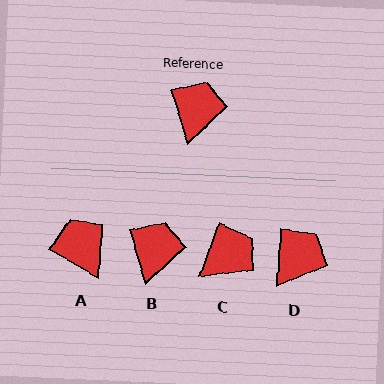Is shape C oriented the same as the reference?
No, it is off by about 36 degrees.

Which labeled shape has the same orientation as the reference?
B.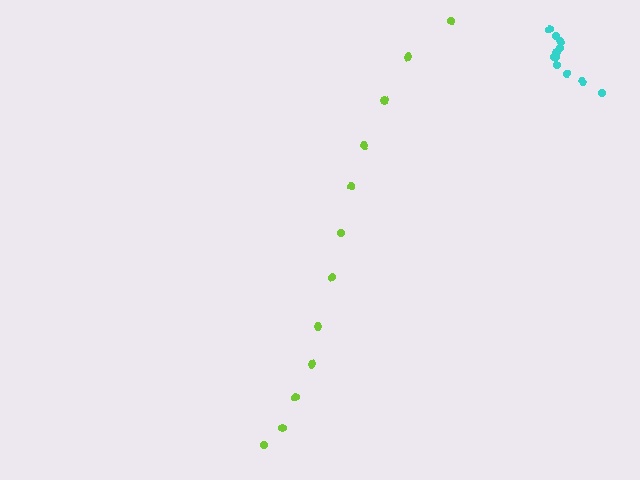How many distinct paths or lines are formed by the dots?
There are 2 distinct paths.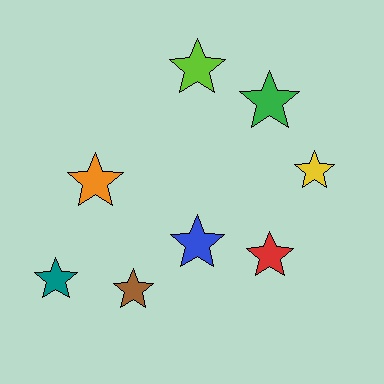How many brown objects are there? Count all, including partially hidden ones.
There is 1 brown object.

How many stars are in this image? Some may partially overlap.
There are 8 stars.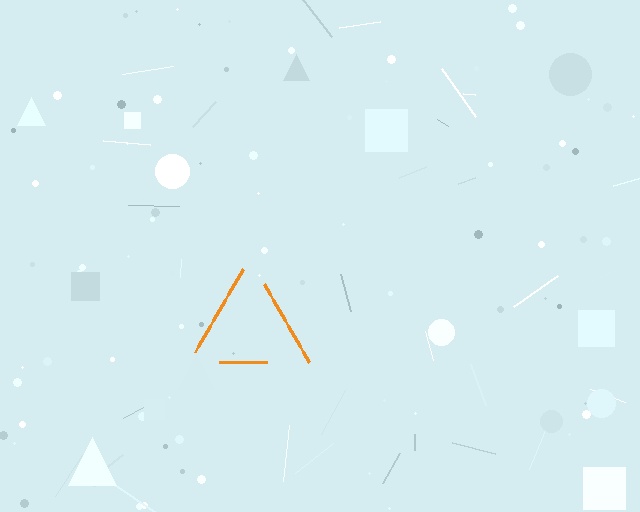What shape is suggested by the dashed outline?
The dashed outline suggests a triangle.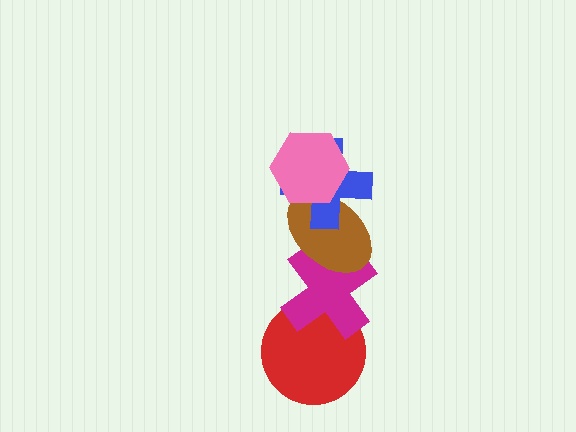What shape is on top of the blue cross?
The pink hexagon is on top of the blue cross.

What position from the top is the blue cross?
The blue cross is 2nd from the top.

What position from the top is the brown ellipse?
The brown ellipse is 3rd from the top.